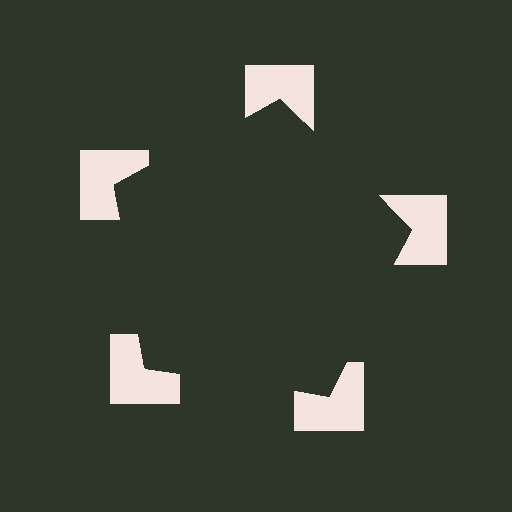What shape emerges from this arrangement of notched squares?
An illusory pentagon — its edges are inferred from the aligned wedge cuts in the notched squares, not physically drawn.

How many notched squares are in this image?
There are 5 — one at each vertex of the illusory pentagon.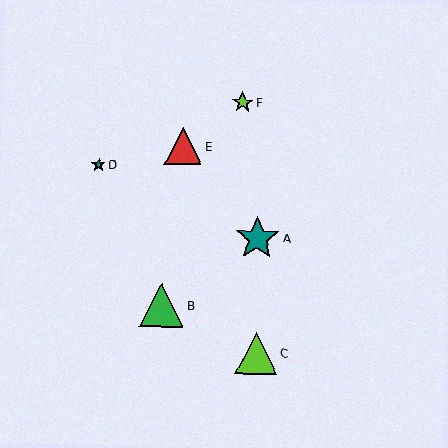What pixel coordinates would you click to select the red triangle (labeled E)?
Click at (183, 146) to select the red triangle E.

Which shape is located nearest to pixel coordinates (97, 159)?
The teal star (labeled D) at (99, 165) is nearest to that location.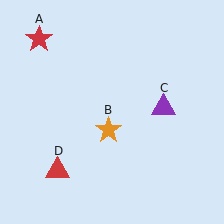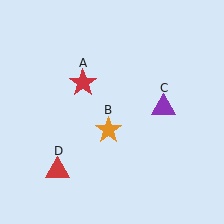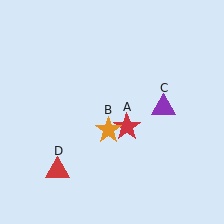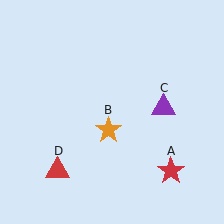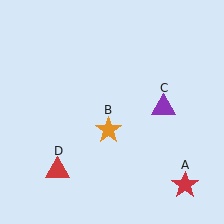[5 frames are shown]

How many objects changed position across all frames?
1 object changed position: red star (object A).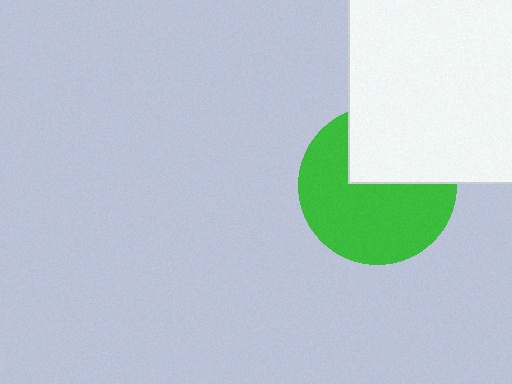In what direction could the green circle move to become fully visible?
The green circle could move down. That would shift it out from behind the white square entirely.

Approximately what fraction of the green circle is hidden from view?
Roughly 36% of the green circle is hidden behind the white square.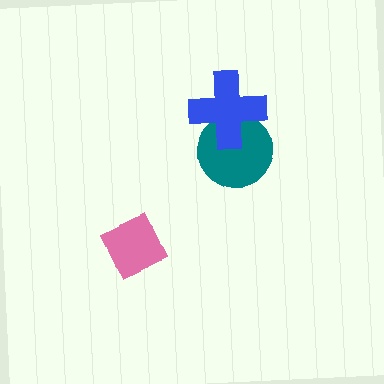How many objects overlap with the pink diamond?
0 objects overlap with the pink diamond.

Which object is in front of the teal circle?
The blue cross is in front of the teal circle.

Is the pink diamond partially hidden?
No, no other shape covers it.